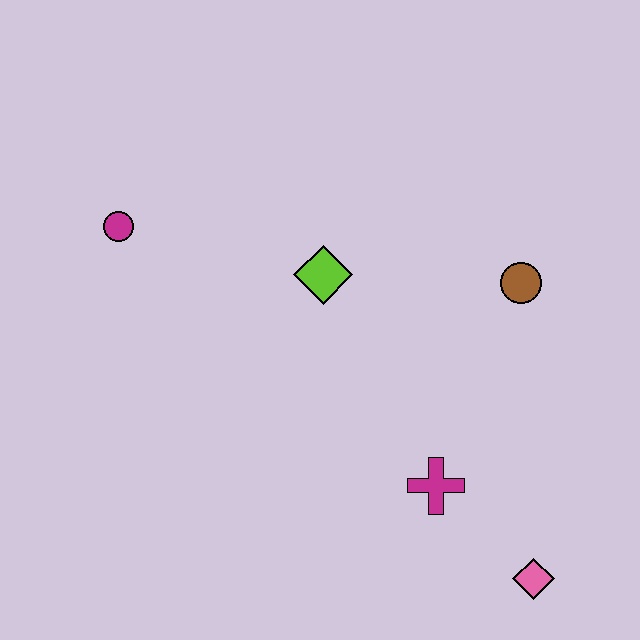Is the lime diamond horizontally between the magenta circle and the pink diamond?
Yes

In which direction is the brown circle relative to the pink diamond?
The brown circle is above the pink diamond.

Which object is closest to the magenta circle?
The lime diamond is closest to the magenta circle.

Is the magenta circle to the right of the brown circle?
No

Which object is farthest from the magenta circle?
The pink diamond is farthest from the magenta circle.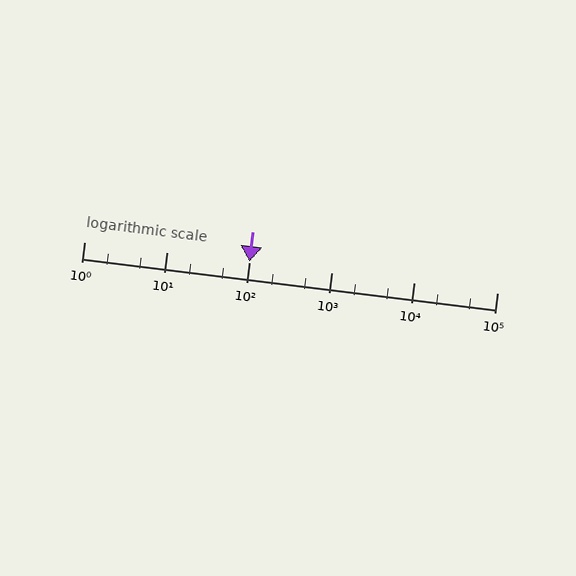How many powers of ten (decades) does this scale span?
The scale spans 5 decades, from 1 to 100000.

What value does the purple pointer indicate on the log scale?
The pointer indicates approximately 100.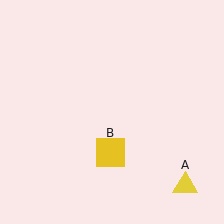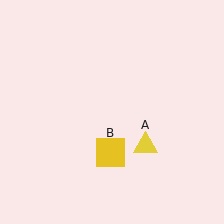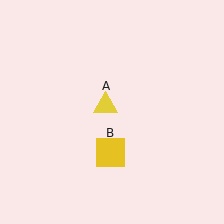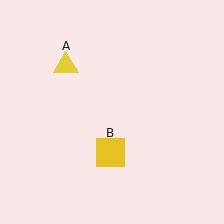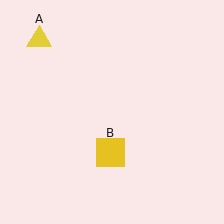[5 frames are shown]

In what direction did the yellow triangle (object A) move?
The yellow triangle (object A) moved up and to the left.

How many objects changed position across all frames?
1 object changed position: yellow triangle (object A).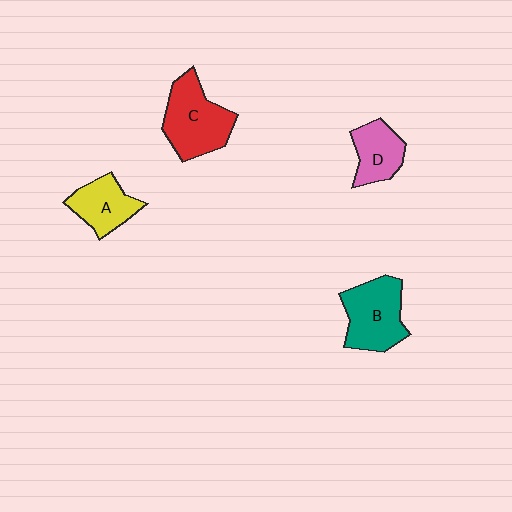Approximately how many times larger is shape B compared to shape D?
Approximately 1.5 times.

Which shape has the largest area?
Shape C (red).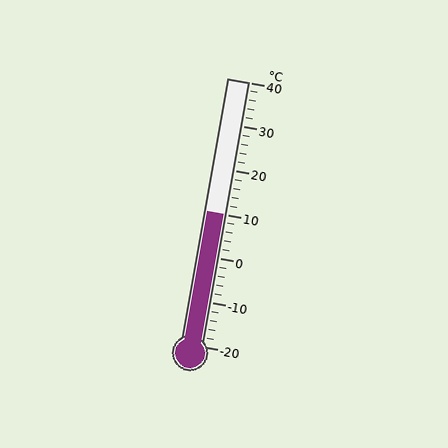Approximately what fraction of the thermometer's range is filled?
The thermometer is filled to approximately 50% of its range.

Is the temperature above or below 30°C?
The temperature is below 30°C.